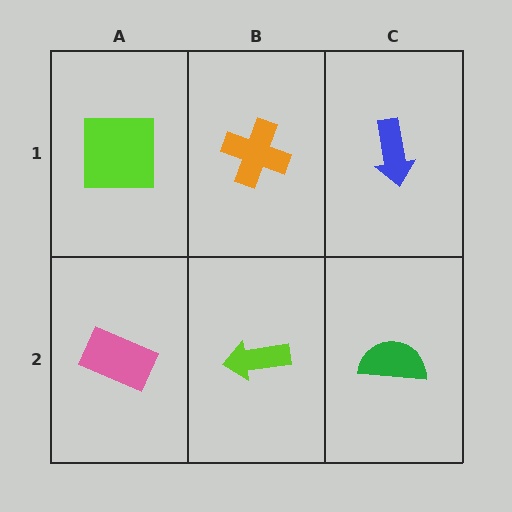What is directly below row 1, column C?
A green semicircle.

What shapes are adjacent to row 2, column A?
A lime square (row 1, column A), a lime arrow (row 2, column B).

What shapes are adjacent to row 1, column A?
A pink rectangle (row 2, column A), an orange cross (row 1, column B).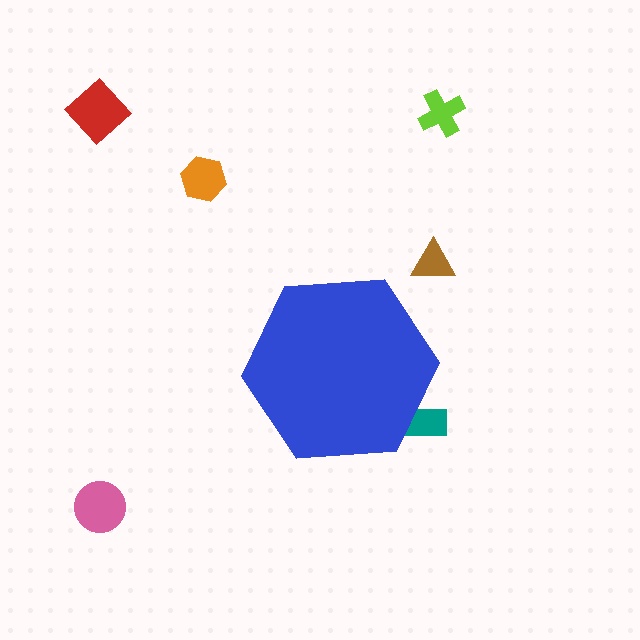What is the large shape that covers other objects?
A blue hexagon.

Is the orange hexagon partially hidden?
No, the orange hexagon is fully visible.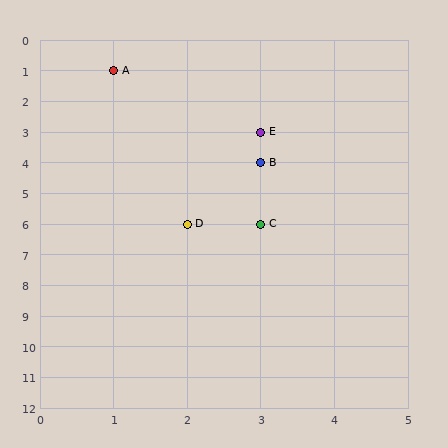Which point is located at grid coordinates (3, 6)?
Point C is at (3, 6).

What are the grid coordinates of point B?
Point B is at grid coordinates (3, 4).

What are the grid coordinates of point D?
Point D is at grid coordinates (2, 6).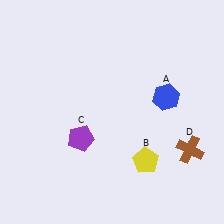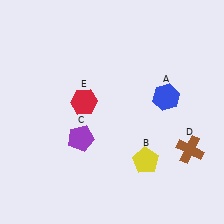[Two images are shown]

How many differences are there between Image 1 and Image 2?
There is 1 difference between the two images.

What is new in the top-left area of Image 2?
A red hexagon (E) was added in the top-left area of Image 2.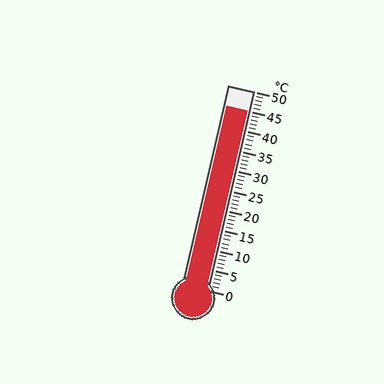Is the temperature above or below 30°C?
The temperature is above 30°C.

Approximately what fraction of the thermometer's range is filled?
The thermometer is filled to approximately 90% of its range.